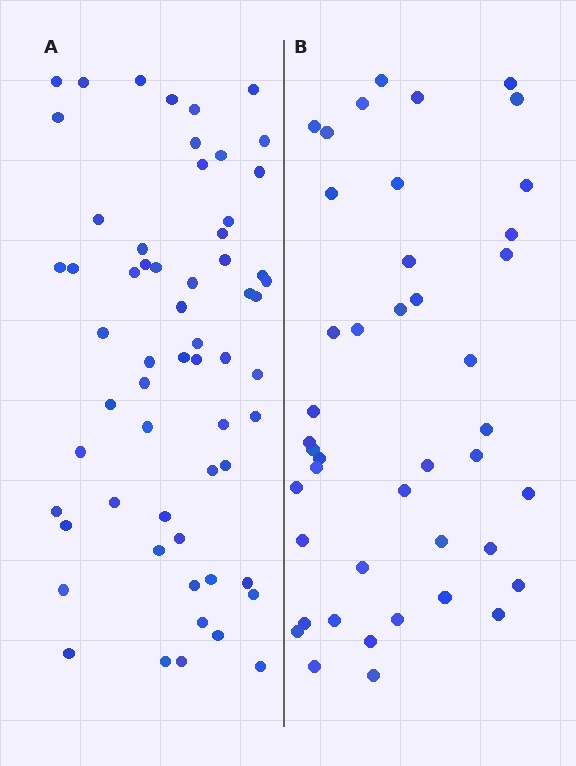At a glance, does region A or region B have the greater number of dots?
Region A (the left region) has more dots.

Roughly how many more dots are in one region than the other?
Region A has approximately 15 more dots than region B.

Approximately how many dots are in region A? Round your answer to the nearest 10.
About 60 dots.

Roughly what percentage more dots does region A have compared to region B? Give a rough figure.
About 40% more.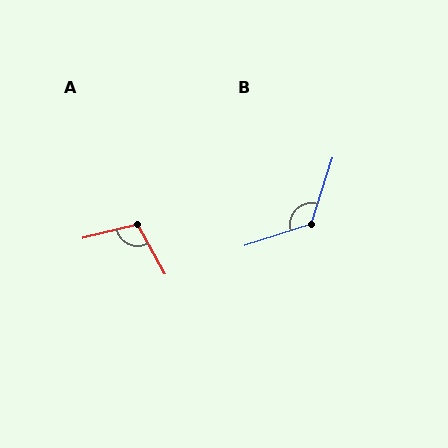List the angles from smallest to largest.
A (105°), B (125°).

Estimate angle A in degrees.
Approximately 105 degrees.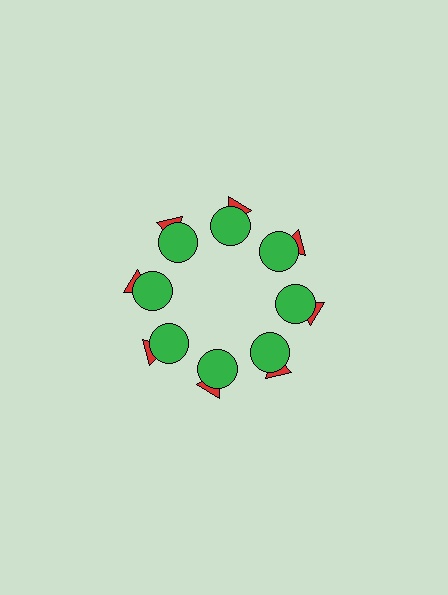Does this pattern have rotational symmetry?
Yes, this pattern has 8-fold rotational symmetry. It looks the same after rotating 45 degrees around the center.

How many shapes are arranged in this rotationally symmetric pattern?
There are 16 shapes, arranged in 8 groups of 2.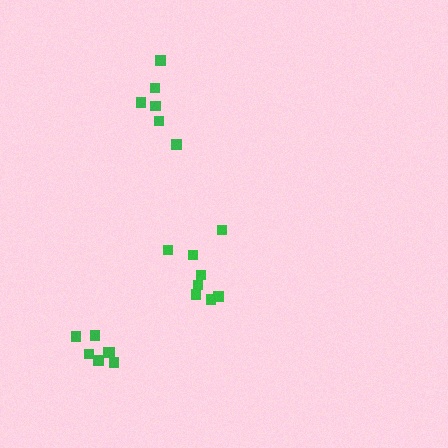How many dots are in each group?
Group 1: 8 dots, Group 2: 6 dots, Group 3: 7 dots (21 total).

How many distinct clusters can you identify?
There are 3 distinct clusters.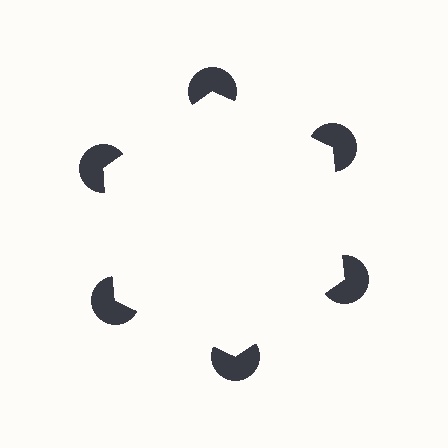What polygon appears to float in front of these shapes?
An illusory hexagon — its edges are inferred from the aligned wedge cuts in the pac-man discs, not physically drawn.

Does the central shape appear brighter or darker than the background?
It typically appears slightly brighter than the background, even though no actual brightness change is drawn.